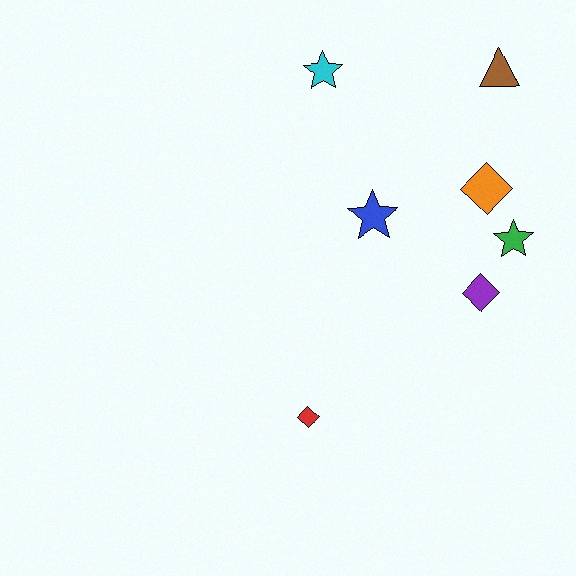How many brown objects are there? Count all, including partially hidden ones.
There is 1 brown object.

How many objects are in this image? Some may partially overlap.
There are 7 objects.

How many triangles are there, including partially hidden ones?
There is 1 triangle.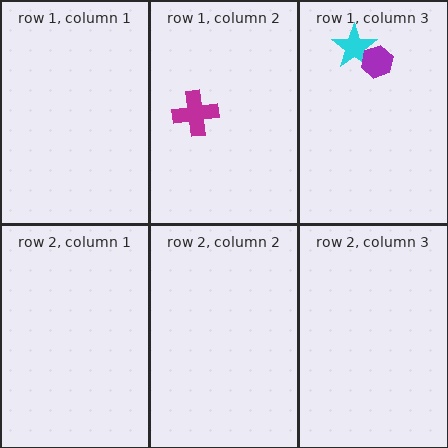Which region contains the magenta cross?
The row 1, column 2 region.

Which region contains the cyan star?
The row 1, column 3 region.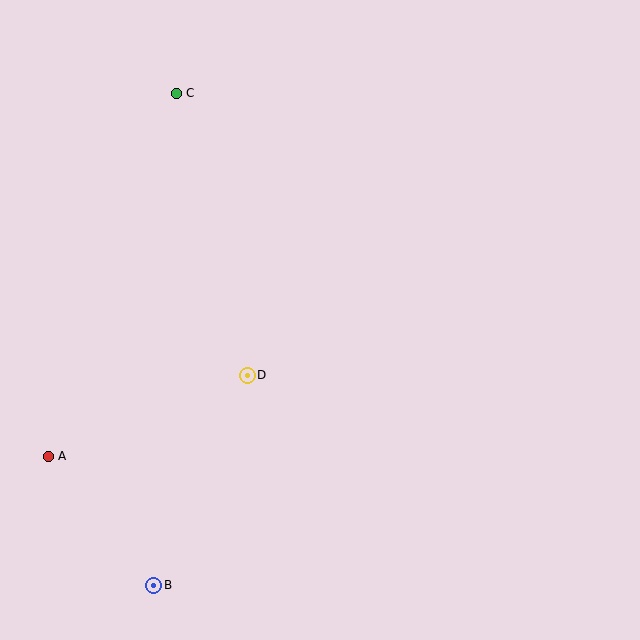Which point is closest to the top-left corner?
Point C is closest to the top-left corner.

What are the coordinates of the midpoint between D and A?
The midpoint between D and A is at (148, 416).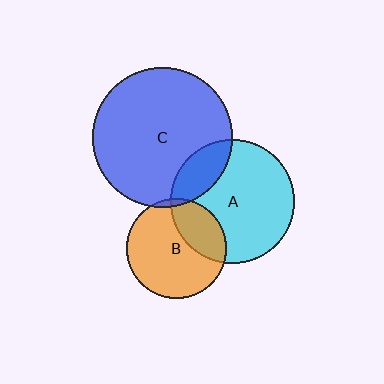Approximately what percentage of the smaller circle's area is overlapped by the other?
Approximately 30%.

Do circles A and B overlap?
Yes.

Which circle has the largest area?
Circle C (blue).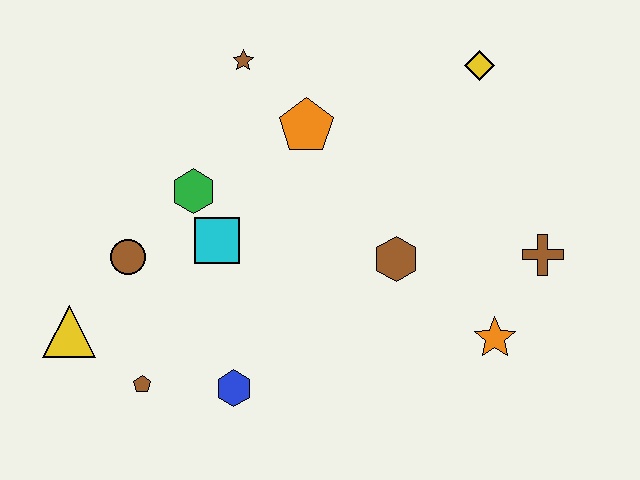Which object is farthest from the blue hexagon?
The yellow diamond is farthest from the blue hexagon.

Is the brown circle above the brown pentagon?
Yes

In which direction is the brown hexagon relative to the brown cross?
The brown hexagon is to the left of the brown cross.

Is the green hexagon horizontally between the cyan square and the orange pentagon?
No